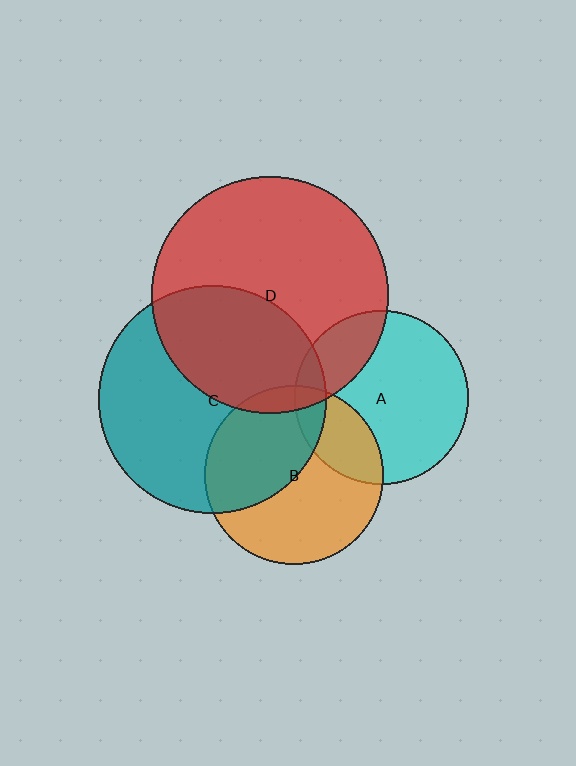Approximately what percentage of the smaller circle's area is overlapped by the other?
Approximately 45%.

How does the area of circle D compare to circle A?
Approximately 1.9 times.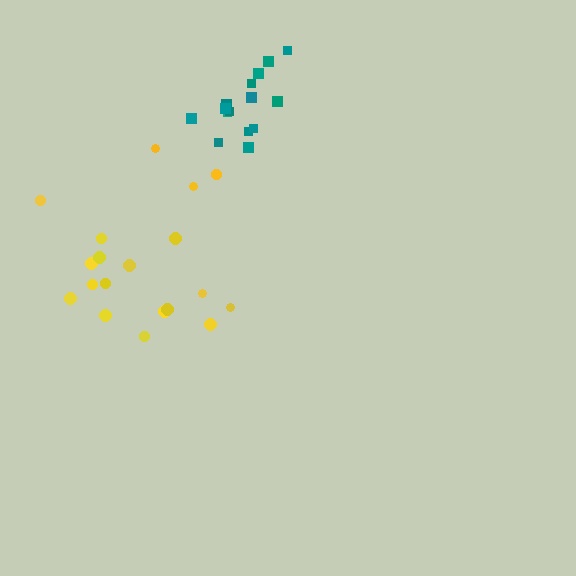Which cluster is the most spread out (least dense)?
Yellow.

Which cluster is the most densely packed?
Teal.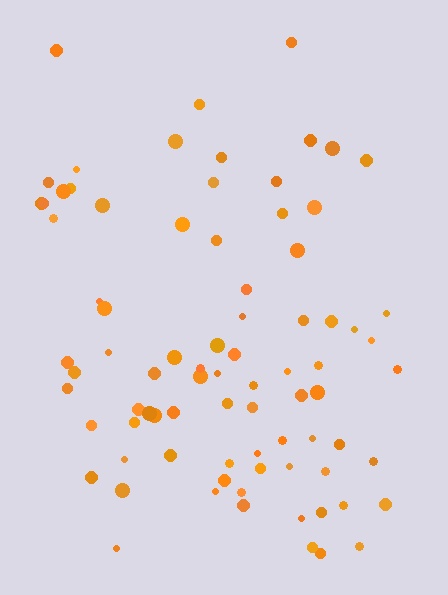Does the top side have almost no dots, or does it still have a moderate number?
Still a moderate number, just noticeably fewer than the bottom.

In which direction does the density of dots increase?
From top to bottom, with the bottom side densest.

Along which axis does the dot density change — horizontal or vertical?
Vertical.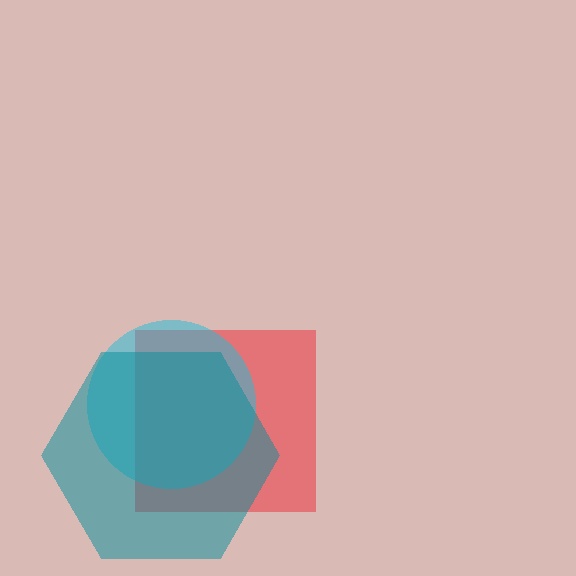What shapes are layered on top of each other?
The layered shapes are: a red square, a cyan circle, a teal hexagon.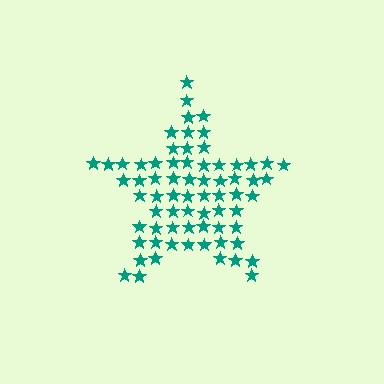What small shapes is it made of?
It is made of small stars.